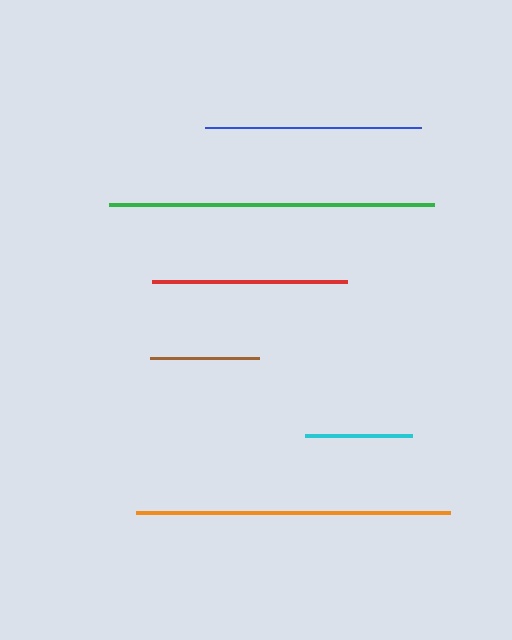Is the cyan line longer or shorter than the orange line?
The orange line is longer than the cyan line.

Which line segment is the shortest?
The cyan line is the shortest at approximately 108 pixels.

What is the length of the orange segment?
The orange segment is approximately 314 pixels long.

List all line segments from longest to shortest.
From longest to shortest: green, orange, blue, red, brown, cyan.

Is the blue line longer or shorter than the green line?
The green line is longer than the blue line.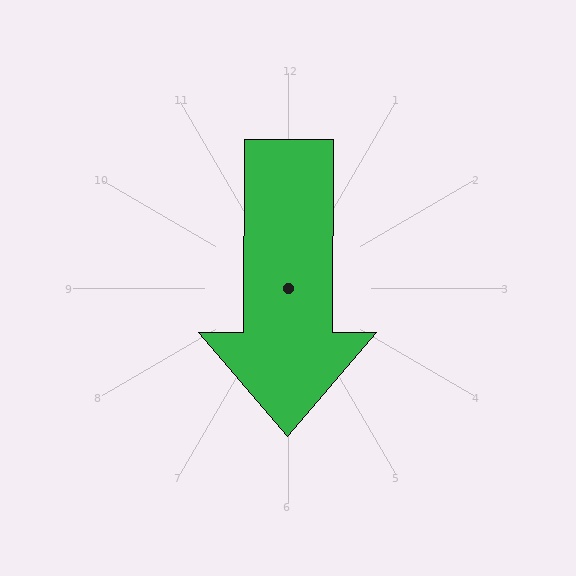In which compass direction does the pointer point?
South.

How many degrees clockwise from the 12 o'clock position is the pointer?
Approximately 180 degrees.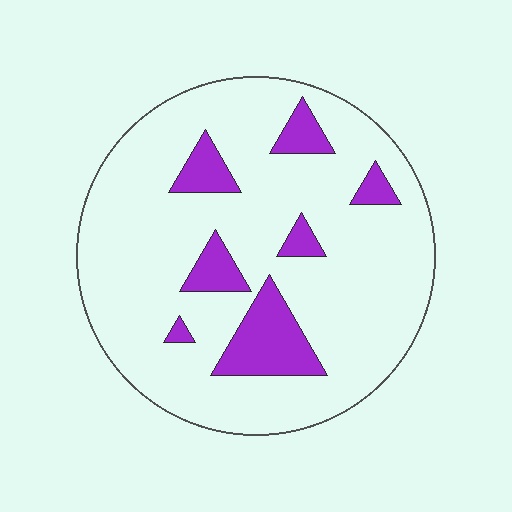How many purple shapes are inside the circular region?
7.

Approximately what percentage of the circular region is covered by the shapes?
Approximately 15%.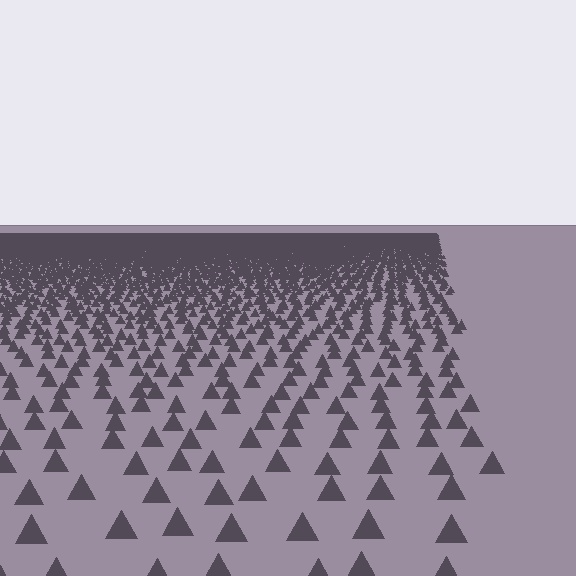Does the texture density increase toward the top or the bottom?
Density increases toward the top.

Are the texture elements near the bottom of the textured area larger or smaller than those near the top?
Larger. Near the bottom, elements are closer to the viewer and appear at a bigger on-screen size.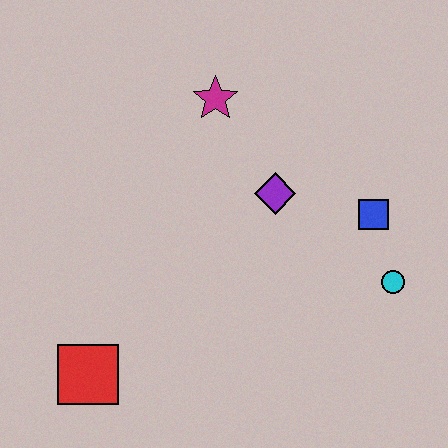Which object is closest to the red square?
The purple diamond is closest to the red square.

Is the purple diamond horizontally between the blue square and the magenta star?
Yes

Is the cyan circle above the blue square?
No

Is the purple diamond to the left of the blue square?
Yes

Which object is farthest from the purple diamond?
The red square is farthest from the purple diamond.